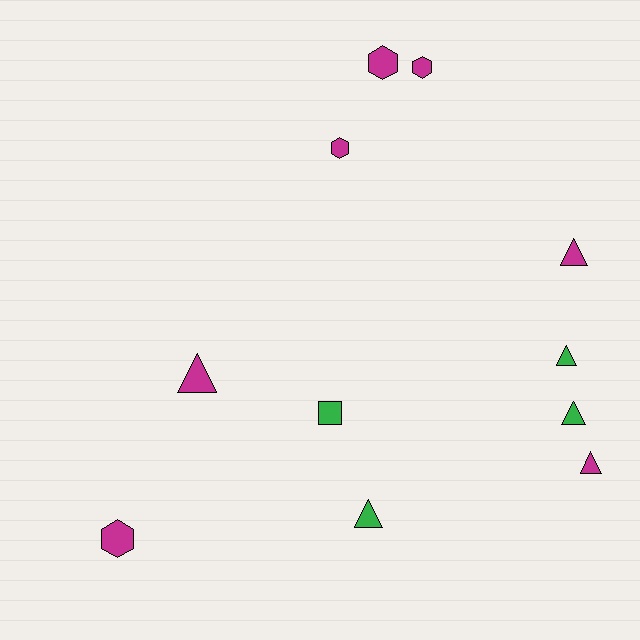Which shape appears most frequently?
Triangle, with 6 objects.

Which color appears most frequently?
Magenta, with 7 objects.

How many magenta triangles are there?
There are 3 magenta triangles.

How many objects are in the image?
There are 11 objects.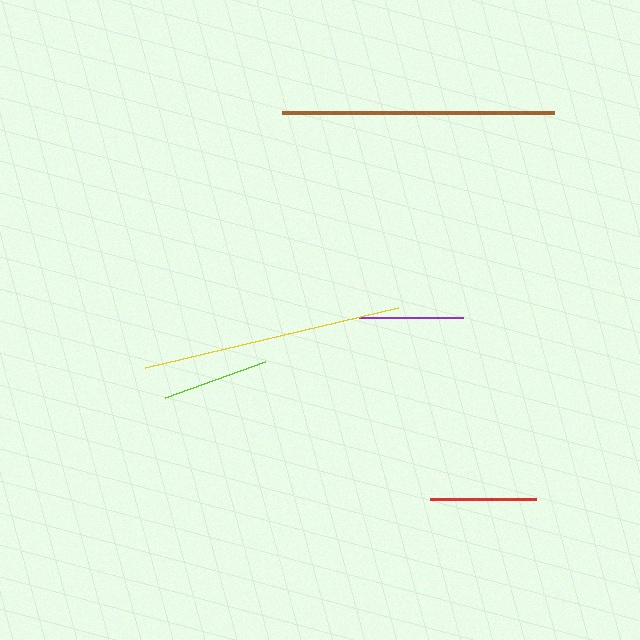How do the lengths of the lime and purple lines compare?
The lime and purple lines are approximately the same length.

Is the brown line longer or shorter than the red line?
The brown line is longer than the red line.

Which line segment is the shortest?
The purple line is the shortest at approximately 104 pixels.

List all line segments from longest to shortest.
From longest to shortest: brown, yellow, lime, red, purple.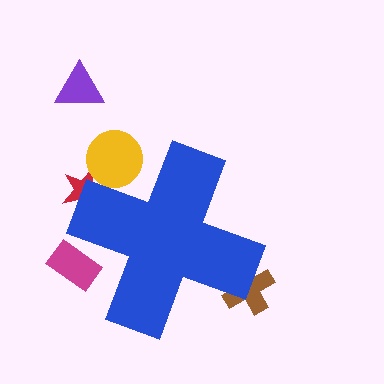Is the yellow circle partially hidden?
Yes, the yellow circle is partially hidden behind the blue cross.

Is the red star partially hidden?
Yes, the red star is partially hidden behind the blue cross.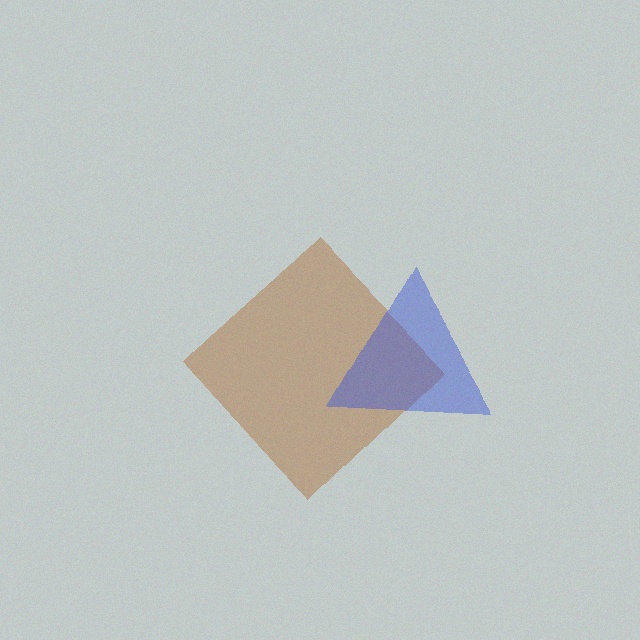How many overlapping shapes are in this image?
There are 2 overlapping shapes in the image.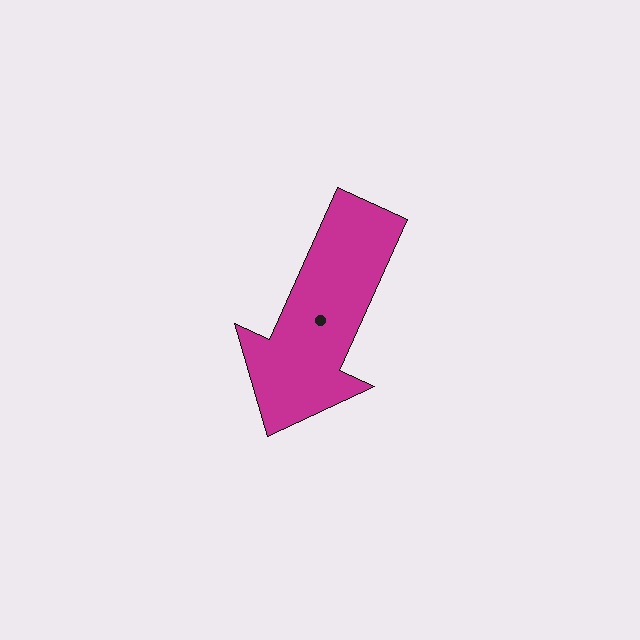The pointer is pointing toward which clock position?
Roughly 7 o'clock.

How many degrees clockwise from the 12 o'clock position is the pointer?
Approximately 204 degrees.